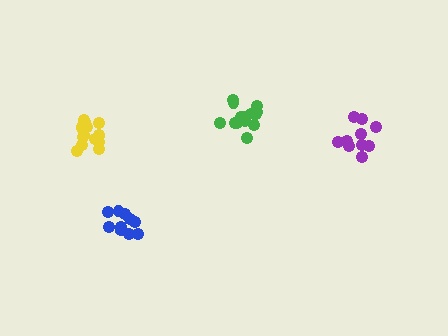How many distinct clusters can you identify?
There are 4 distinct clusters.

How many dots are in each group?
Group 1: 10 dots, Group 2: 14 dots, Group 3: 15 dots, Group 4: 10 dots (49 total).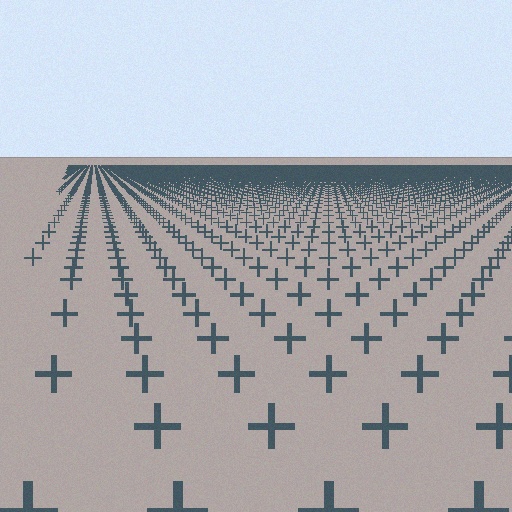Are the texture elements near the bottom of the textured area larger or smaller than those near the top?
Larger. Near the bottom, elements are closer to the viewer and appear at a bigger on-screen size.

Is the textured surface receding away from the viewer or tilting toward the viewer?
The surface is receding away from the viewer. Texture elements get smaller and denser toward the top.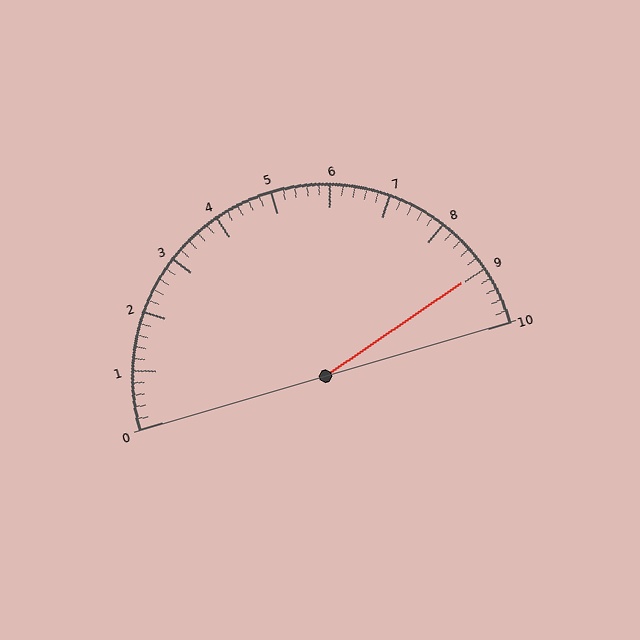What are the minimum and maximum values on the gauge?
The gauge ranges from 0 to 10.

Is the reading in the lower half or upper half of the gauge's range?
The reading is in the upper half of the range (0 to 10).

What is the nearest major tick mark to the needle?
The nearest major tick mark is 9.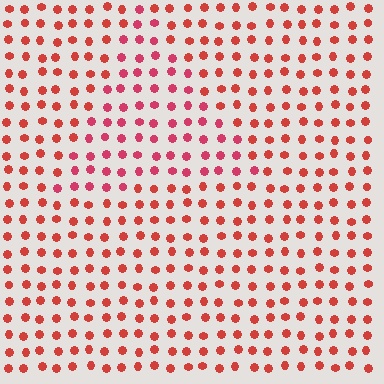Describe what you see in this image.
The image is filled with small red elements in a uniform arrangement. A triangle-shaped region is visible where the elements are tinted to a slightly different hue, forming a subtle color boundary.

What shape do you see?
I see a triangle.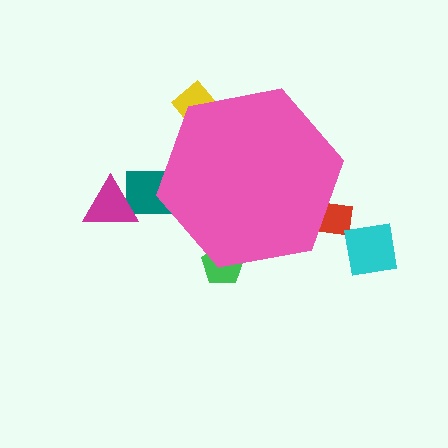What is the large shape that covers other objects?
A pink hexagon.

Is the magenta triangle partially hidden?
No, the magenta triangle is fully visible.